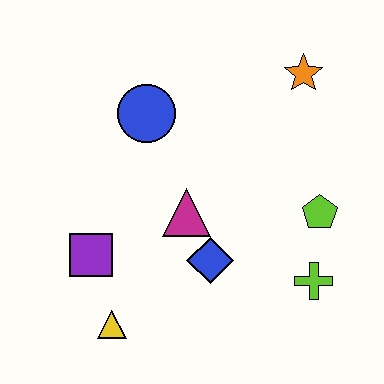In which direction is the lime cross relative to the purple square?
The lime cross is to the right of the purple square.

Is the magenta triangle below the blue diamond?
No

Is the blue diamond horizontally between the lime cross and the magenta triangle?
Yes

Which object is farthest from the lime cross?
The blue circle is farthest from the lime cross.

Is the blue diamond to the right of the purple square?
Yes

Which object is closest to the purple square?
The yellow triangle is closest to the purple square.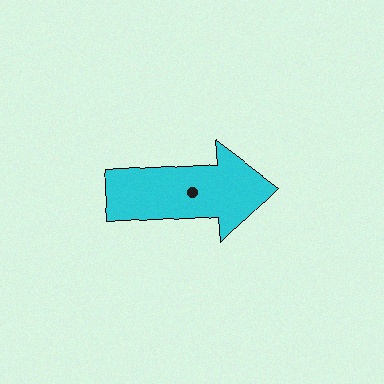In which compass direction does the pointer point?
East.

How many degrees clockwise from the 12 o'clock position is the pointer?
Approximately 86 degrees.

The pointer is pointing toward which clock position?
Roughly 3 o'clock.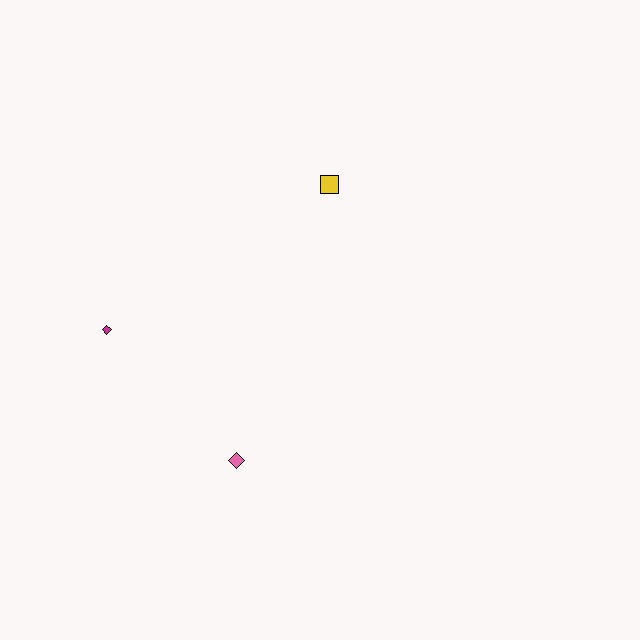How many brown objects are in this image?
There are no brown objects.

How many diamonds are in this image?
There are 2 diamonds.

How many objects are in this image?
There are 3 objects.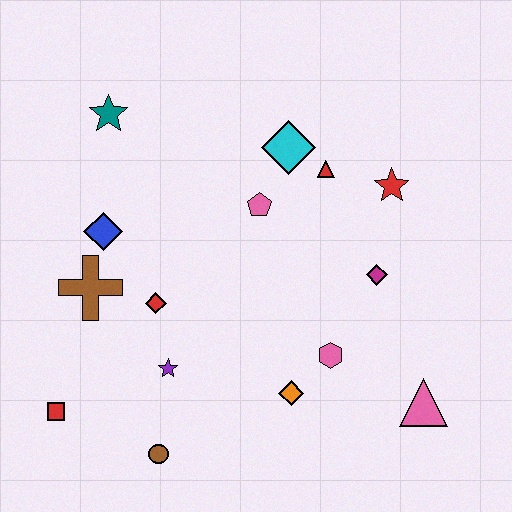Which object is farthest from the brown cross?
The pink triangle is farthest from the brown cross.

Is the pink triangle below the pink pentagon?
Yes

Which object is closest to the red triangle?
The cyan diamond is closest to the red triangle.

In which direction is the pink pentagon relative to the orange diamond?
The pink pentagon is above the orange diamond.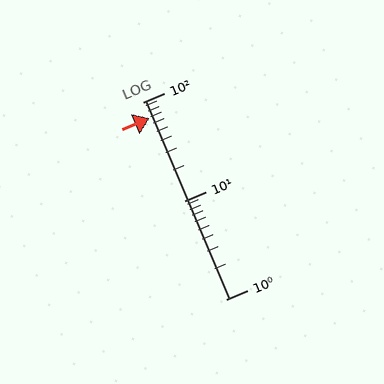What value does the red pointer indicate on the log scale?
The pointer indicates approximately 68.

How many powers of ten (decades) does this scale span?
The scale spans 2 decades, from 1 to 100.